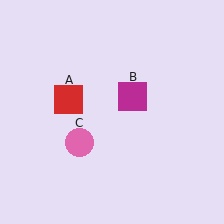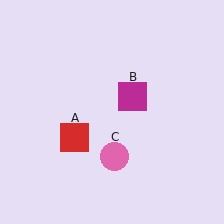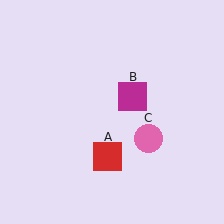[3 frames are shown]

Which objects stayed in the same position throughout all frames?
Magenta square (object B) remained stationary.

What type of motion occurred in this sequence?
The red square (object A), pink circle (object C) rotated counterclockwise around the center of the scene.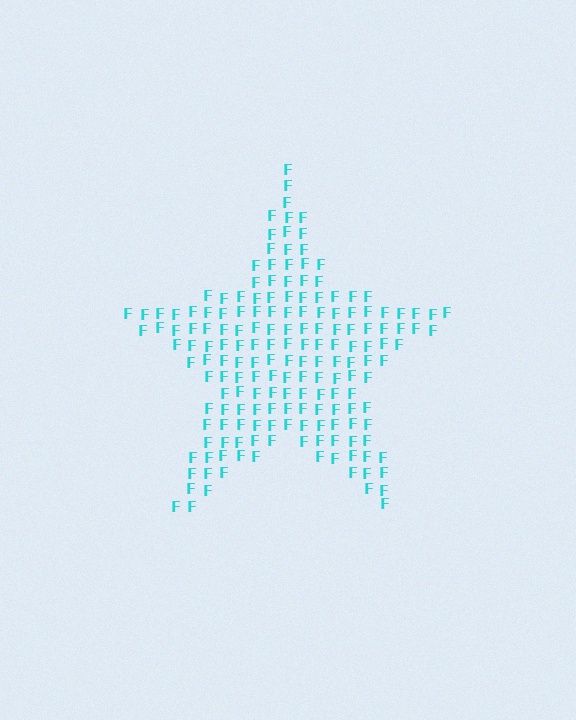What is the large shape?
The large shape is a star.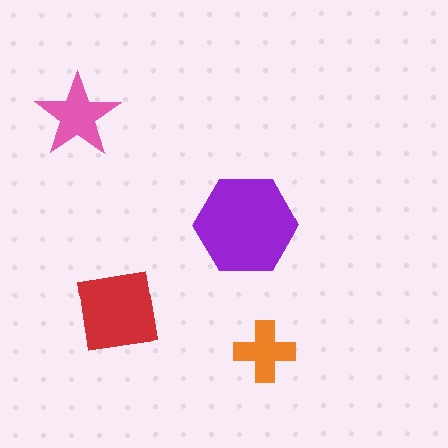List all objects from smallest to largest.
The orange cross, the pink star, the red square, the purple hexagon.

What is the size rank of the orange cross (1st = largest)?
4th.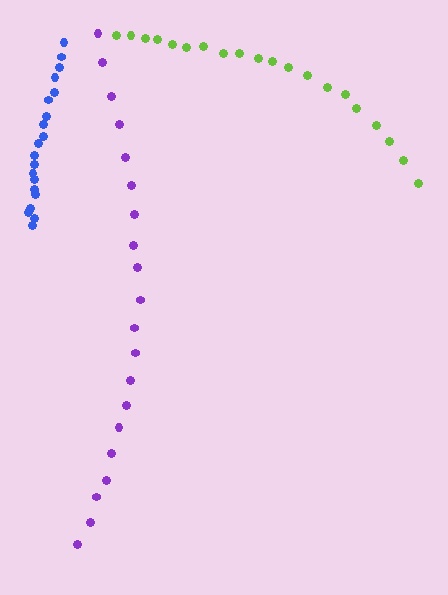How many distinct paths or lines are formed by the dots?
There are 3 distinct paths.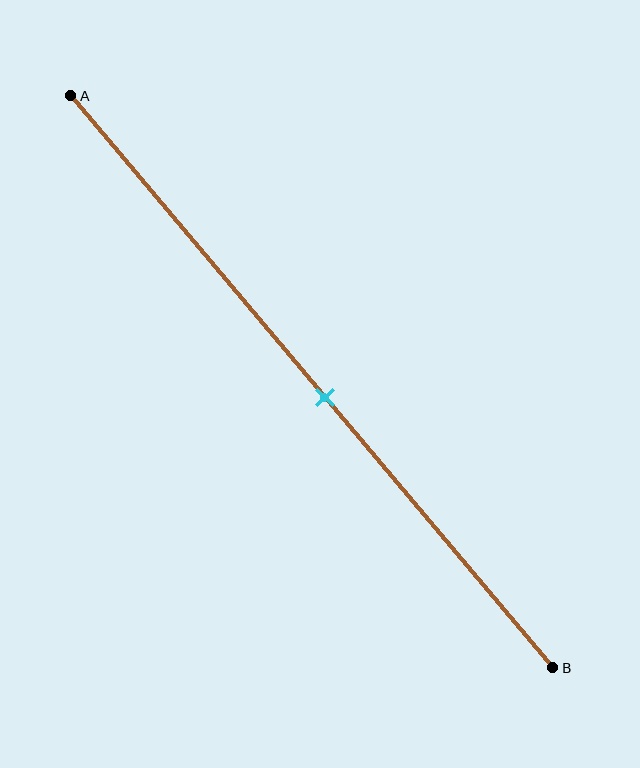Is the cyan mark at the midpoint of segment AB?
Yes, the mark is approximately at the midpoint.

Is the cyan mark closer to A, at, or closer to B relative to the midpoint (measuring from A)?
The cyan mark is approximately at the midpoint of segment AB.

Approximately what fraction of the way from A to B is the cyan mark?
The cyan mark is approximately 55% of the way from A to B.